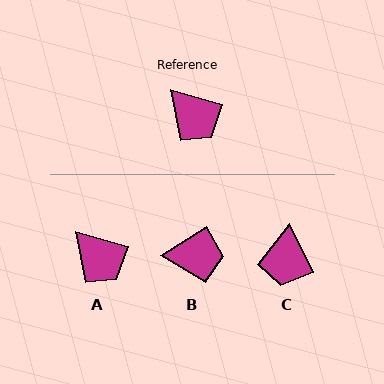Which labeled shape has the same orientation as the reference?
A.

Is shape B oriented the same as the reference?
No, it is off by about 48 degrees.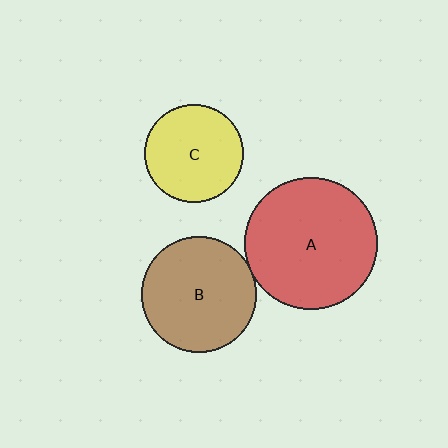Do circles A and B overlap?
Yes.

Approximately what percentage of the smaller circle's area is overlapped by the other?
Approximately 5%.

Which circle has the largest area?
Circle A (red).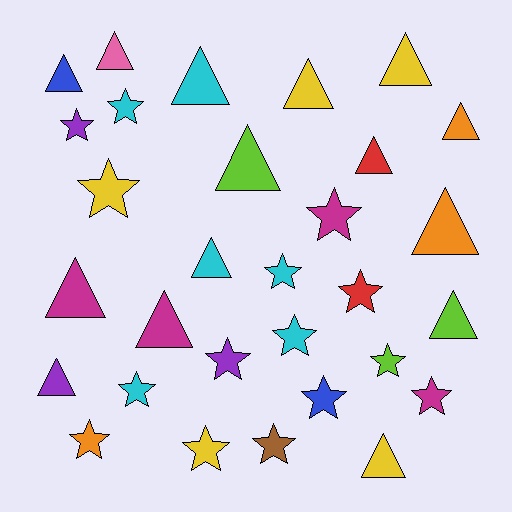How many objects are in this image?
There are 30 objects.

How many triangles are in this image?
There are 15 triangles.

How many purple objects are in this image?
There are 3 purple objects.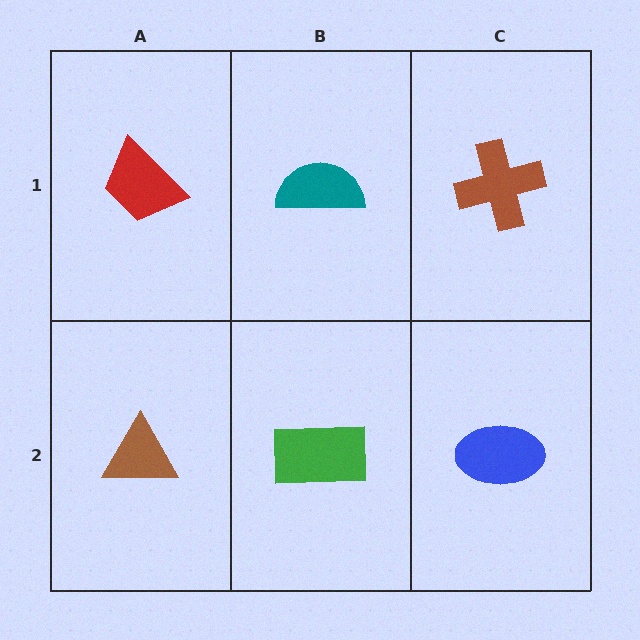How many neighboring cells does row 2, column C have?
2.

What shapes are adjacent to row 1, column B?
A green rectangle (row 2, column B), a red trapezoid (row 1, column A), a brown cross (row 1, column C).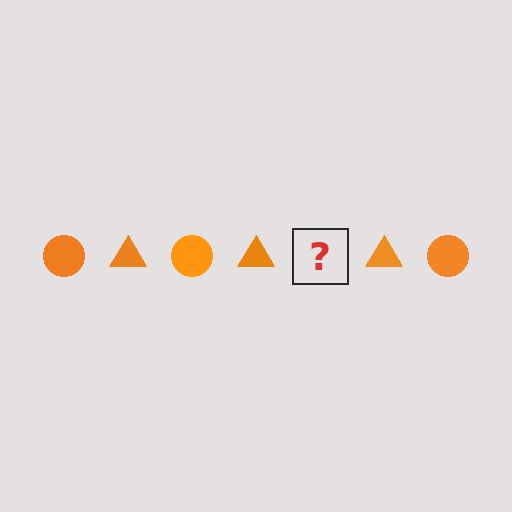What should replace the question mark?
The question mark should be replaced with an orange circle.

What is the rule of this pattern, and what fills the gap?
The rule is that the pattern cycles through circle, triangle shapes in orange. The gap should be filled with an orange circle.